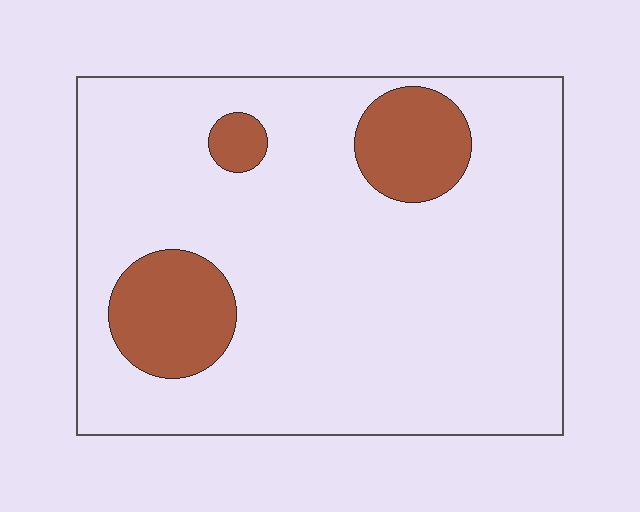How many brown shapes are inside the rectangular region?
3.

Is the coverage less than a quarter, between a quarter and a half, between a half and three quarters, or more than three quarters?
Less than a quarter.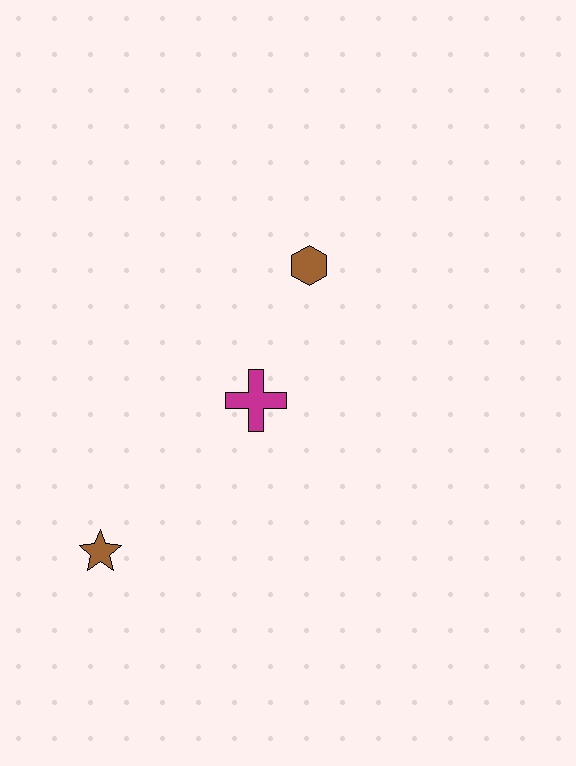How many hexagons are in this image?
There is 1 hexagon.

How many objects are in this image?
There are 3 objects.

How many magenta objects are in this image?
There is 1 magenta object.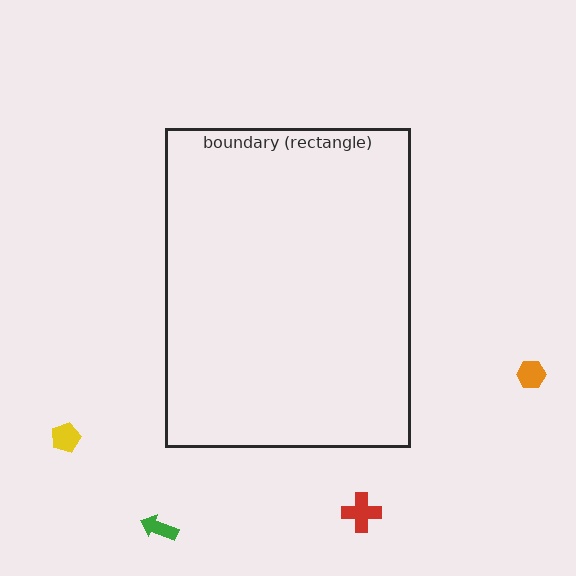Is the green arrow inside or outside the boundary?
Outside.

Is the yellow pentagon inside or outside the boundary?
Outside.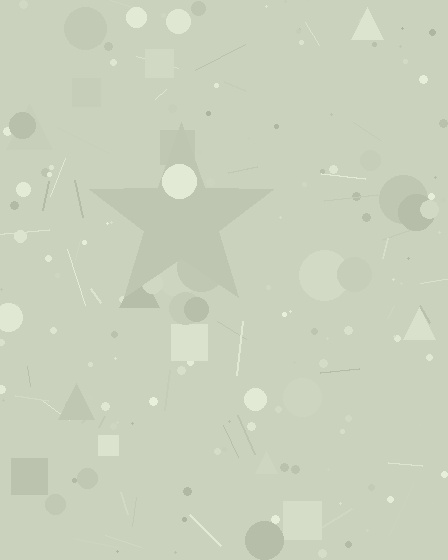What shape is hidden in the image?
A star is hidden in the image.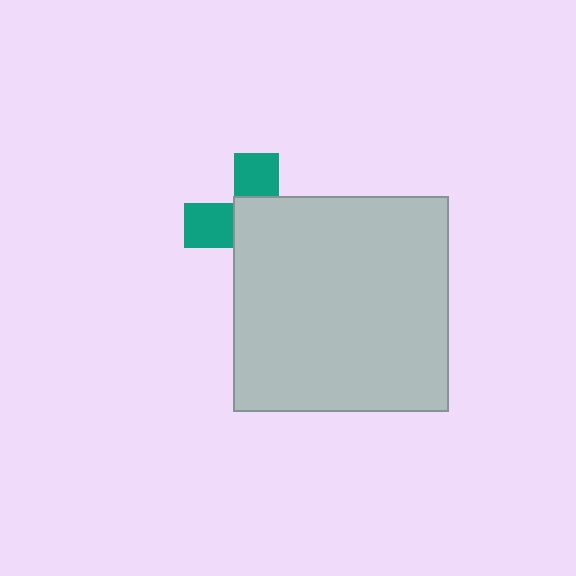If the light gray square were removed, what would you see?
You would see the complete teal cross.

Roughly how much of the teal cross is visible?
A small part of it is visible (roughly 37%).